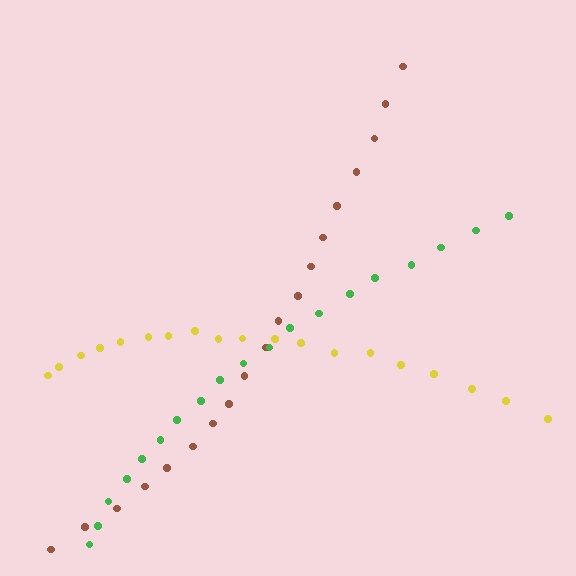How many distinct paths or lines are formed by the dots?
There are 3 distinct paths.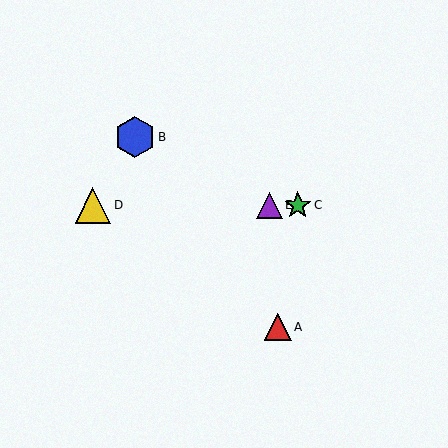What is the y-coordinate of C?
Object C is at y≈205.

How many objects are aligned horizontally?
3 objects (C, D, E) are aligned horizontally.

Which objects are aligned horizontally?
Objects C, D, E are aligned horizontally.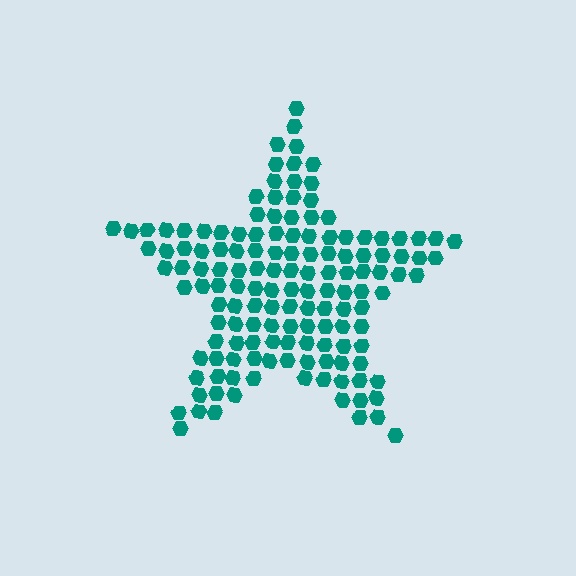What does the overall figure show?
The overall figure shows a star.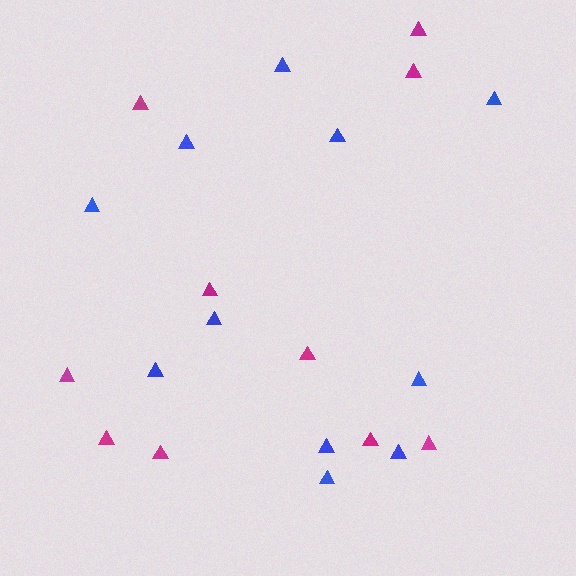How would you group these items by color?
There are 2 groups: one group of blue triangles (11) and one group of magenta triangles (10).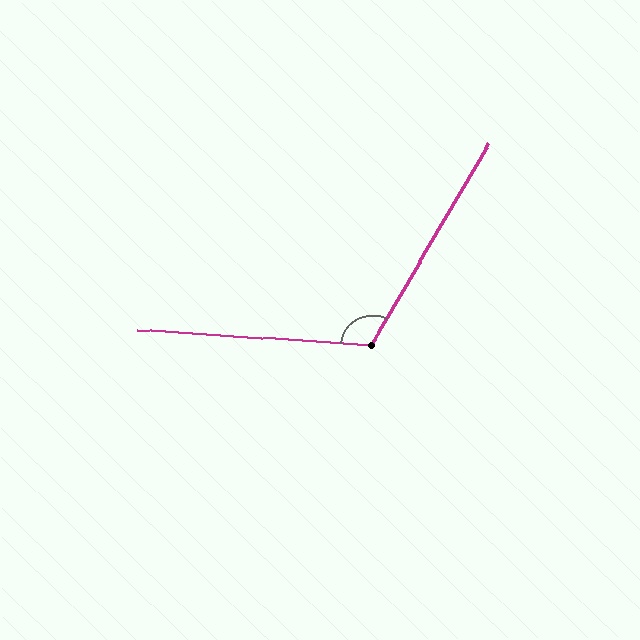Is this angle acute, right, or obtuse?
It is obtuse.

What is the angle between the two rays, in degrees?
Approximately 116 degrees.